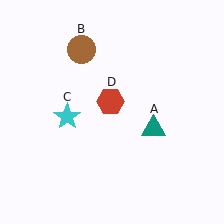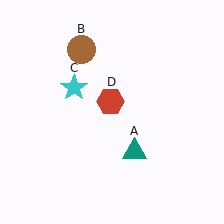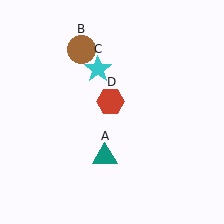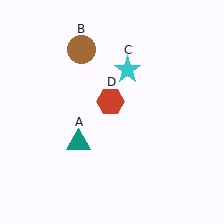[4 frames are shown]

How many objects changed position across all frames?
2 objects changed position: teal triangle (object A), cyan star (object C).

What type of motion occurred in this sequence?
The teal triangle (object A), cyan star (object C) rotated clockwise around the center of the scene.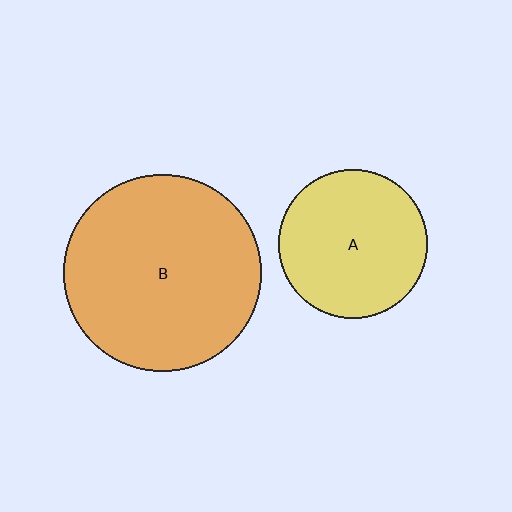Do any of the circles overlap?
No, none of the circles overlap.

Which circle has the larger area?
Circle B (orange).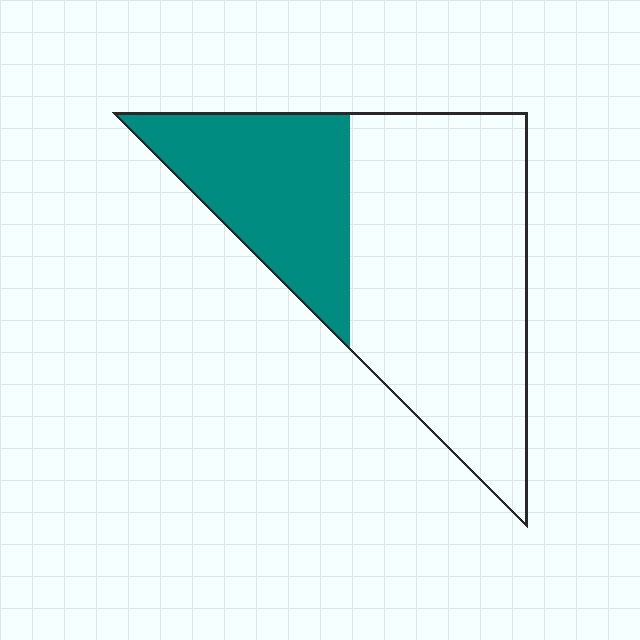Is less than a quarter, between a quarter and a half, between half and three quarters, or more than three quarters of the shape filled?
Between a quarter and a half.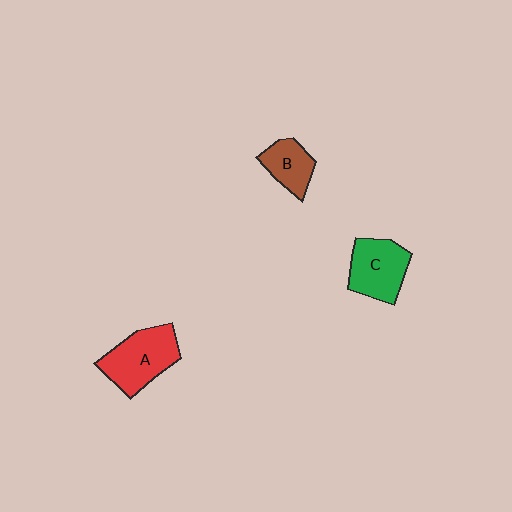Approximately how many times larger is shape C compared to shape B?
Approximately 1.5 times.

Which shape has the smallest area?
Shape B (brown).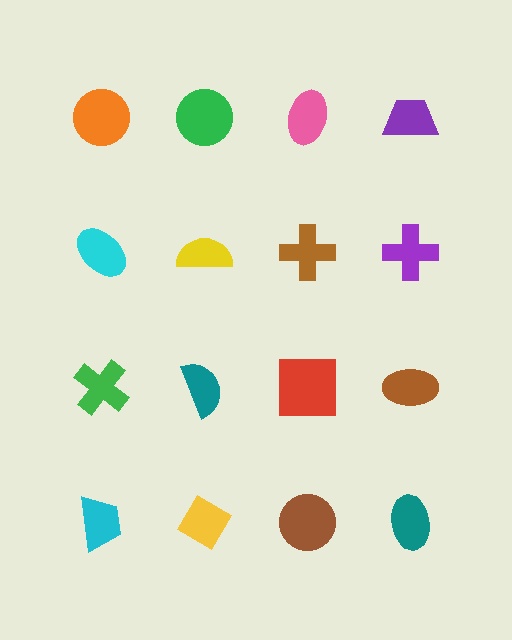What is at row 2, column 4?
A purple cross.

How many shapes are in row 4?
4 shapes.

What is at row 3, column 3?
A red square.